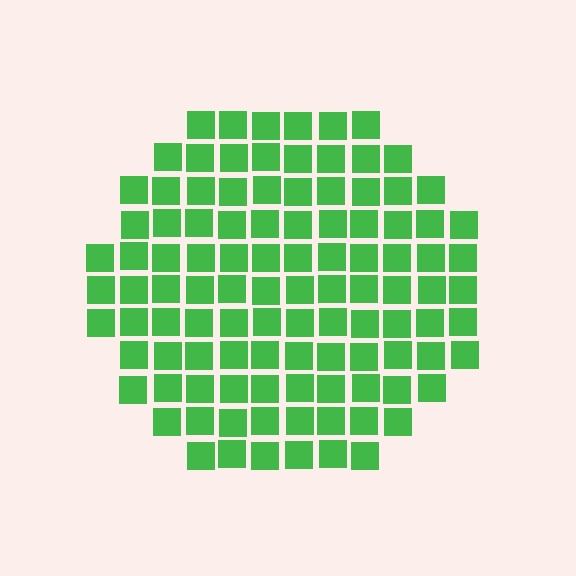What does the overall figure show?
The overall figure shows a circle.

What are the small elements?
The small elements are squares.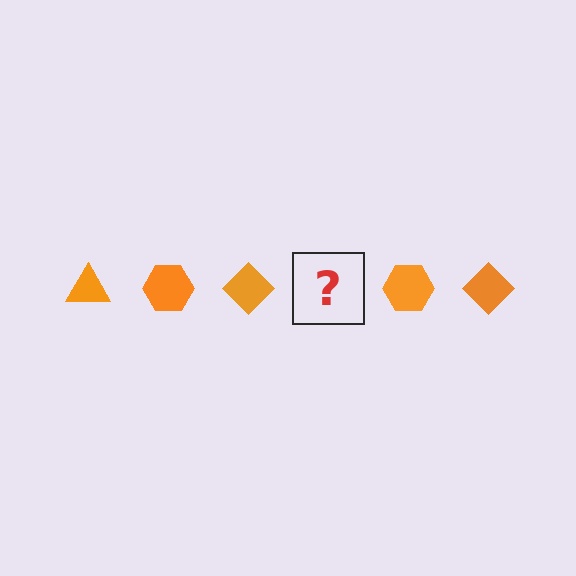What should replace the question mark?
The question mark should be replaced with an orange triangle.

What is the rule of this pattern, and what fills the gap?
The rule is that the pattern cycles through triangle, hexagon, diamond shapes in orange. The gap should be filled with an orange triangle.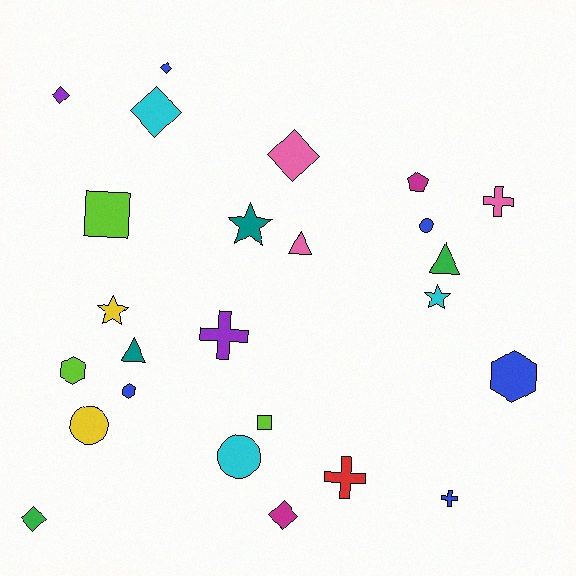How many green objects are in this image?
There are 2 green objects.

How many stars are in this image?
There are 3 stars.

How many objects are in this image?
There are 25 objects.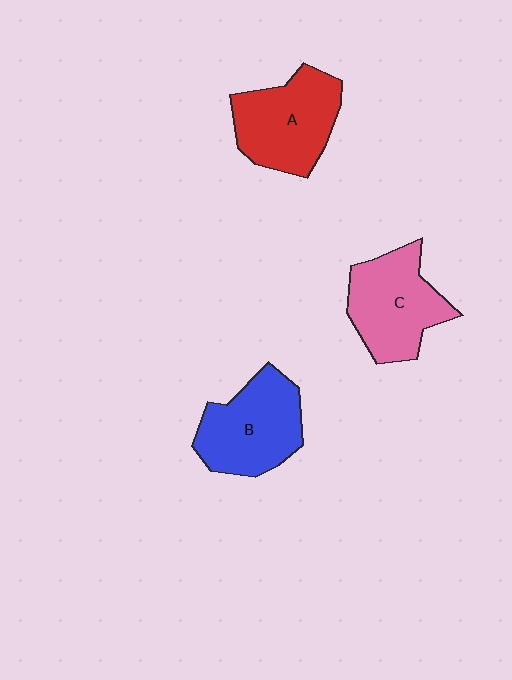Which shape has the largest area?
Shape A (red).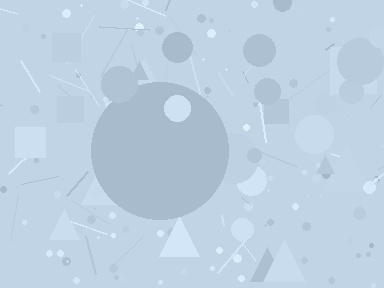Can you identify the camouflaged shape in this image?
The camouflaged shape is a circle.